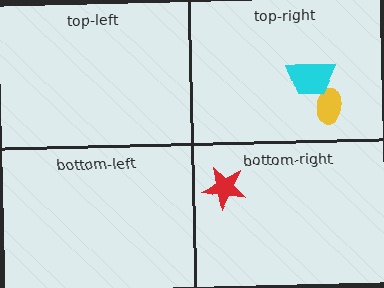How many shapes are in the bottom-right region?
1.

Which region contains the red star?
The bottom-right region.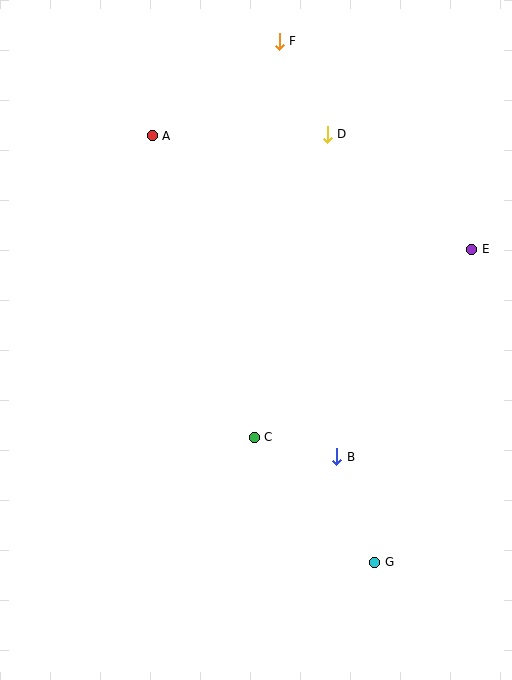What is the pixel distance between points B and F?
The distance between B and F is 419 pixels.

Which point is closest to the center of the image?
Point C at (254, 437) is closest to the center.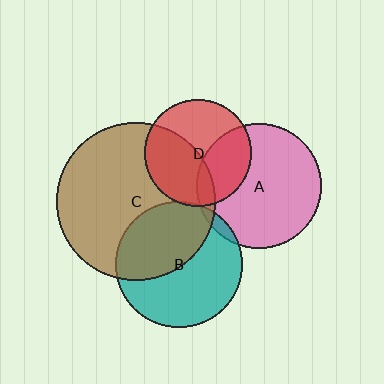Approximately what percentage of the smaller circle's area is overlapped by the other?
Approximately 5%.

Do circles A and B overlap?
Yes.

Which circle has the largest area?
Circle C (brown).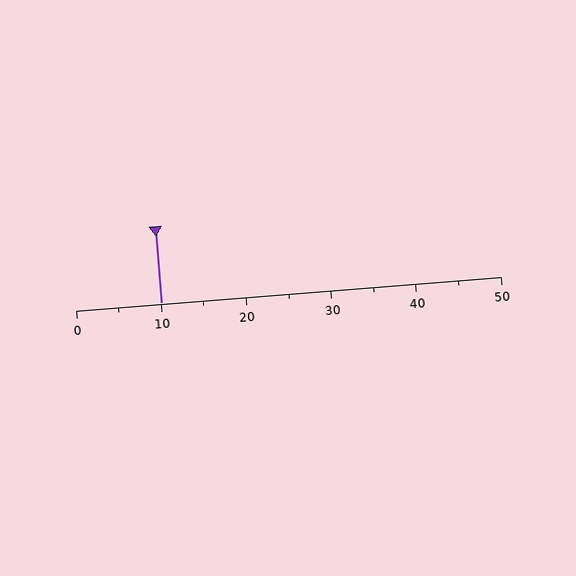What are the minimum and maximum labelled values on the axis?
The axis runs from 0 to 50.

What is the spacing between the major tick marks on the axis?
The major ticks are spaced 10 apart.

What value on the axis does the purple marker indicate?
The marker indicates approximately 10.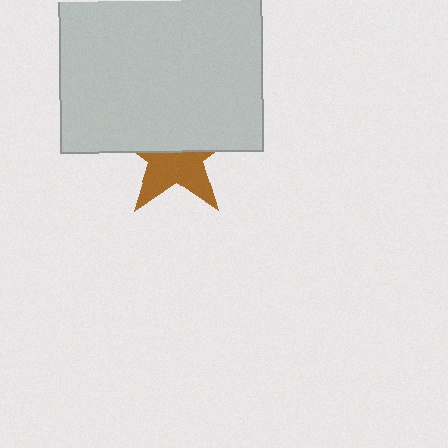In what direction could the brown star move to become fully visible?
The brown star could move down. That would shift it out from behind the light gray rectangle entirely.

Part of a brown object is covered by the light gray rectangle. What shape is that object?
It is a star.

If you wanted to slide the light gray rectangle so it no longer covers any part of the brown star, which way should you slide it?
Slide it up — that is the most direct way to separate the two shapes.